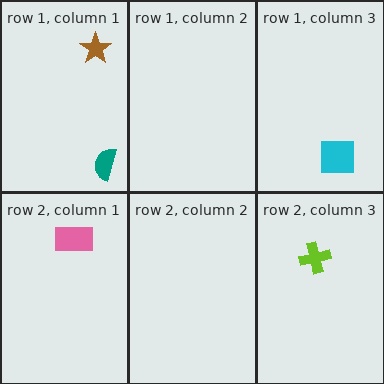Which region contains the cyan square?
The row 1, column 3 region.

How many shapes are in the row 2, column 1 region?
1.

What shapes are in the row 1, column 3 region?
The cyan square.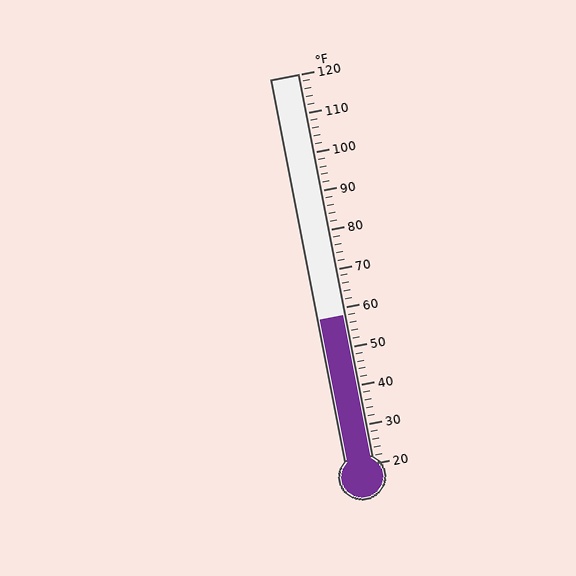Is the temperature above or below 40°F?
The temperature is above 40°F.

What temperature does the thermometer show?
The thermometer shows approximately 58°F.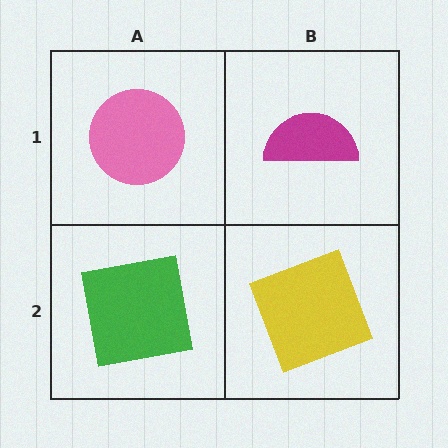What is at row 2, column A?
A green square.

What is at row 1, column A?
A pink circle.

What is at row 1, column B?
A magenta semicircle.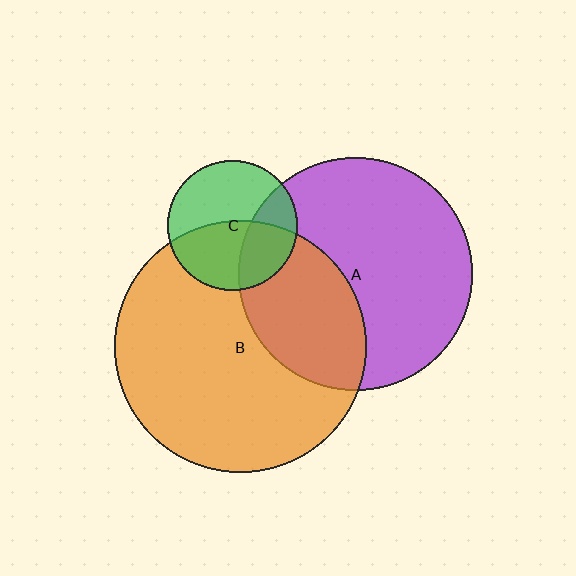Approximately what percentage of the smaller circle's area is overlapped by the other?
Approximately 50%.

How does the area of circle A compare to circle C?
Approximately 3.2 times.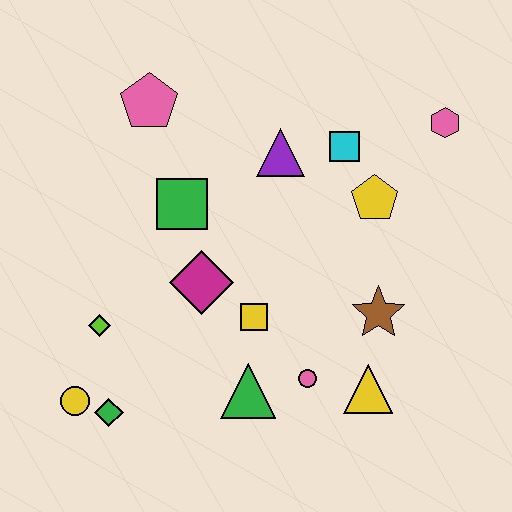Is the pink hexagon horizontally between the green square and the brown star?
No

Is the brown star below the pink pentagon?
Yes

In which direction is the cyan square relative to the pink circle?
The cyan square is above the pink circle.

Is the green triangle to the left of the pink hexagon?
Yes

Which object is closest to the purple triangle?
The cyan square is closest to the purple triangle.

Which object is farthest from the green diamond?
The pink hexagon is farthest from the green diamond.